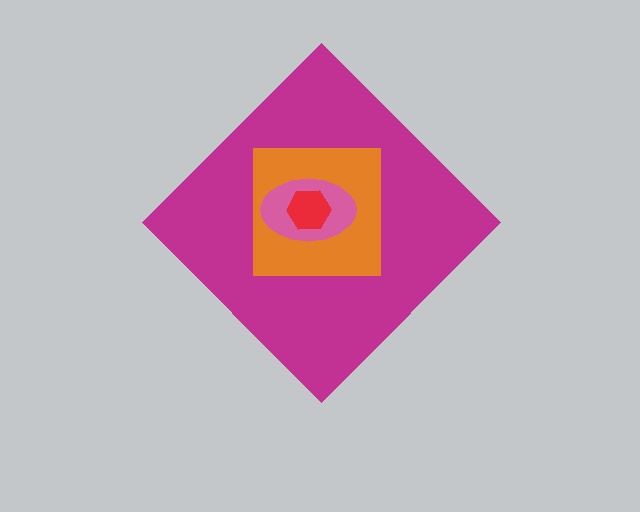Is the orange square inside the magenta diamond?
Yes.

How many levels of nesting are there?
4.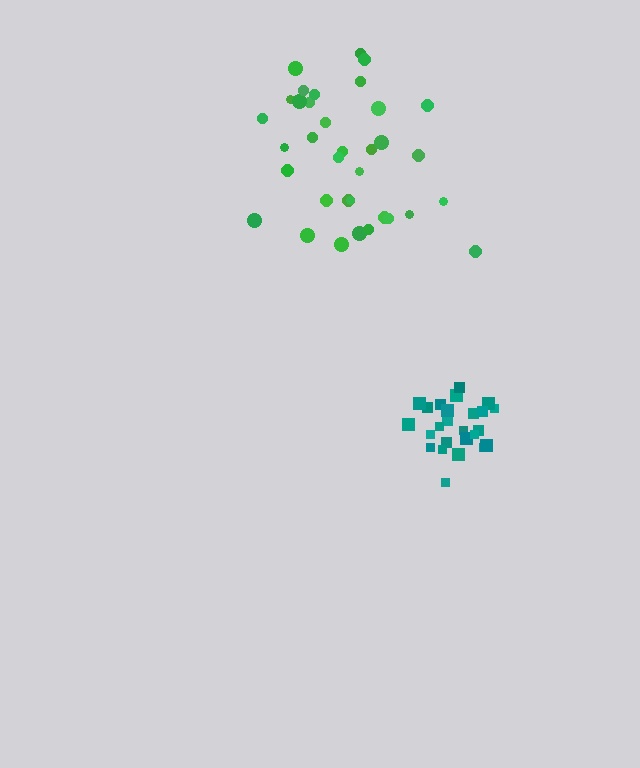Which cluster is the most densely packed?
Teal.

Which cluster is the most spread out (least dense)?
Green.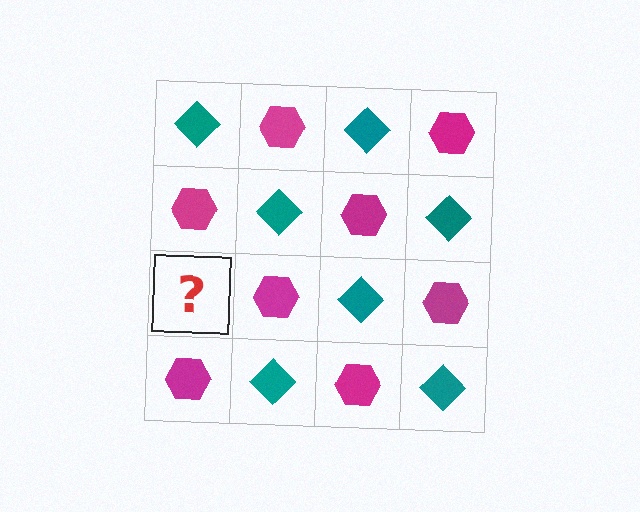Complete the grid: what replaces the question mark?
The question mark should be replaced with a teal diamond.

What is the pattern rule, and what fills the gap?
The rule is that it alternates teal diamond and magenta hexagon in a checkerboard pattern. The gap should be filled with a teal diamond.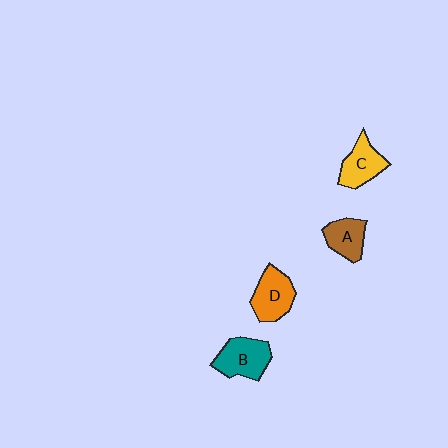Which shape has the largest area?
Shape B (teal).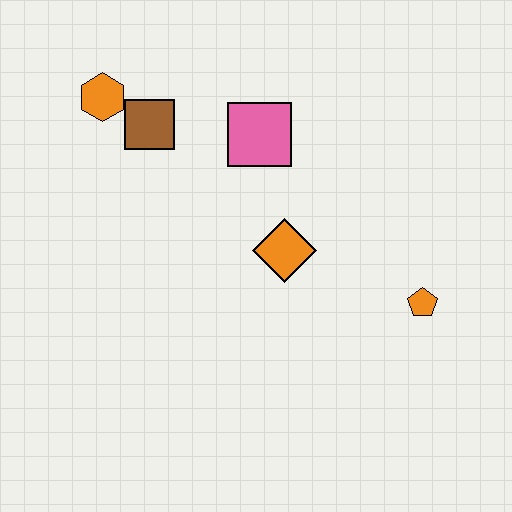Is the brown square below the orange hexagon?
Yes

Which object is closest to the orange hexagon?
The brown square is closest to the orange hexagon.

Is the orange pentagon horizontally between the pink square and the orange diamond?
No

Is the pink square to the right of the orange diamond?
No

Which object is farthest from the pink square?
The orange pentagon is farthest from the pink square.